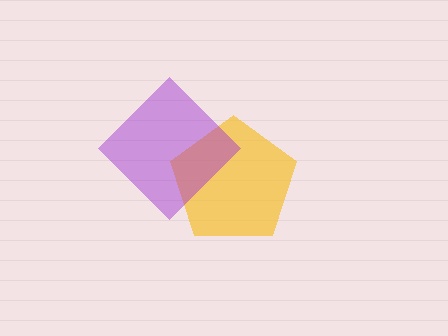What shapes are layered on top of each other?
The layered shapes are: a yellow pentagon, a purple diamond.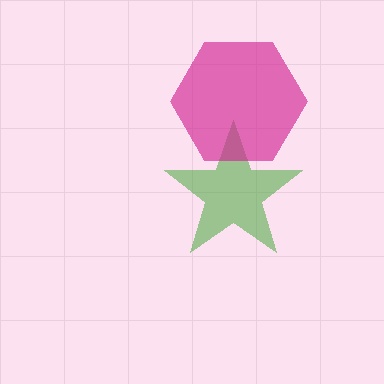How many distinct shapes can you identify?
There are 2 distinct shapes: a green star, a magenta hexagon.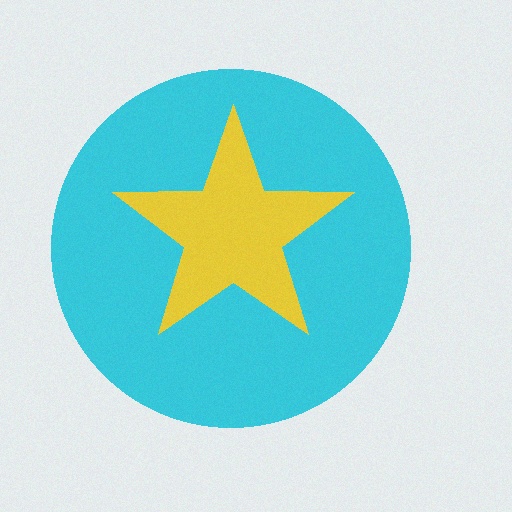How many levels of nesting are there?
2.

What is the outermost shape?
The cyan circle.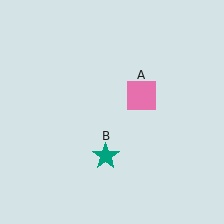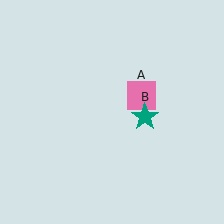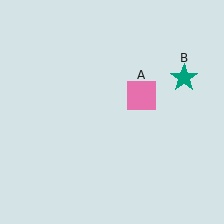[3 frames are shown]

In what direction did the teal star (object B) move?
The teal star (object B) moved up and to the right.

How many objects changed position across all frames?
1 object changed position: teal star (object B).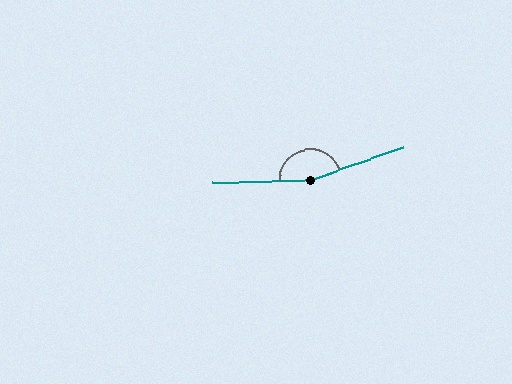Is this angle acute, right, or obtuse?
It is obtuse.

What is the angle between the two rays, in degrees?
Approximately 161 degrees.